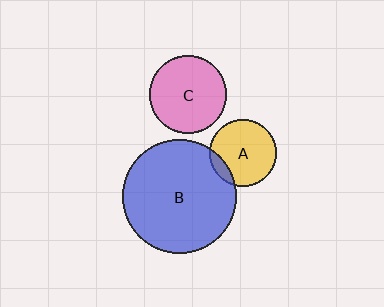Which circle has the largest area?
Circle B (blue).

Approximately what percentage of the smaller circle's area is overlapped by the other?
Approximately 10%.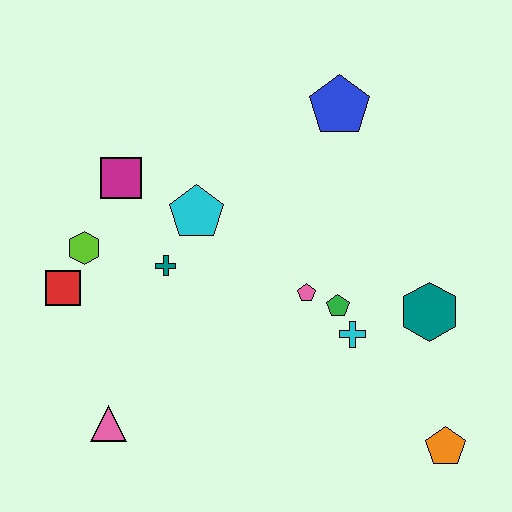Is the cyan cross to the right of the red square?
Yes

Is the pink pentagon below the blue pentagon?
Yes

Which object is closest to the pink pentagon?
The green pentagon is closest to the pink pentagon.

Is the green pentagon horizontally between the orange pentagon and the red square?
Yes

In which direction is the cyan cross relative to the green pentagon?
The cyan cross is below the green pentagon.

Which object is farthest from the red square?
The orange pentagon is farthest from the red square.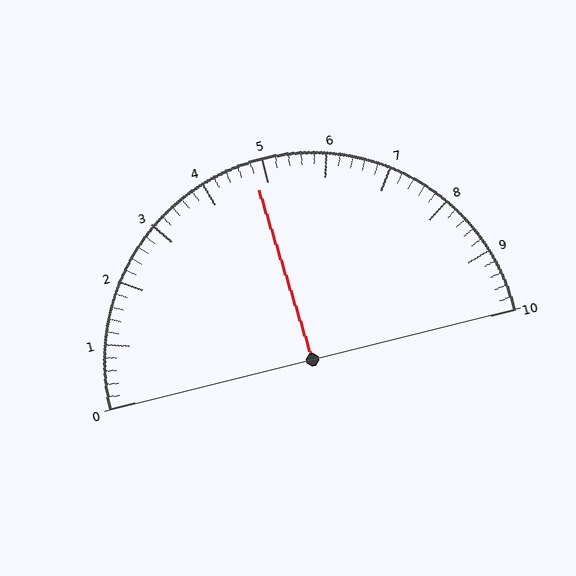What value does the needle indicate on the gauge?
The needle indicates approximately 4.8.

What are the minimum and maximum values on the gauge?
The gauge ranges from 0 to 10.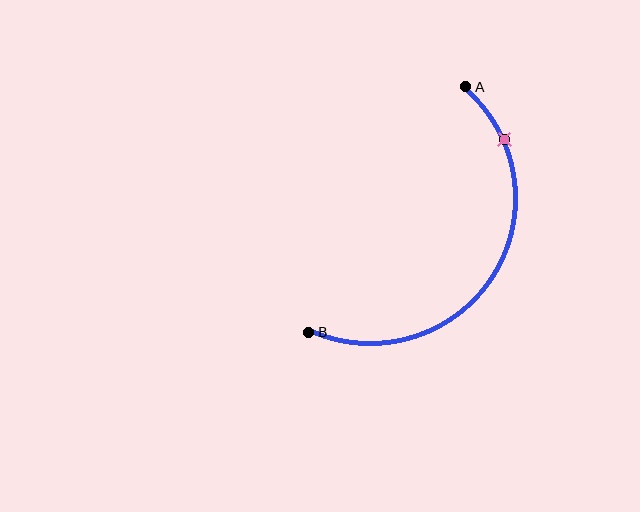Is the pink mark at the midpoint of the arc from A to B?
No. The pink mark lies on the arc but is closer to endpoint A. The arc midpoint would be at the point on the curve equidistant along the arc from both A and B.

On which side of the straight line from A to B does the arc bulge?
The arc bulges to the right of the straight line connecting A and B.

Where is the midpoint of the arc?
The arc midpoint is the point on the curve farthest from the straight line joining A and B. It sits to the right of that line.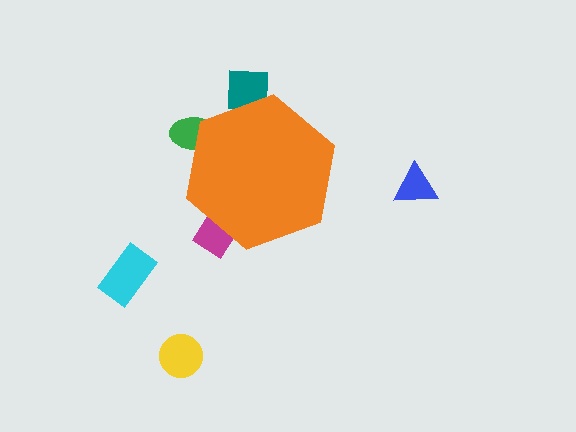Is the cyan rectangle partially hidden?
No, the cyan rectangle is fully visible.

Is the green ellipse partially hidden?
Yes, the green ellipse is partially hidden behind the orange hexagon.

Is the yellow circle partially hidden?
No, the yellow circle is fully visible.